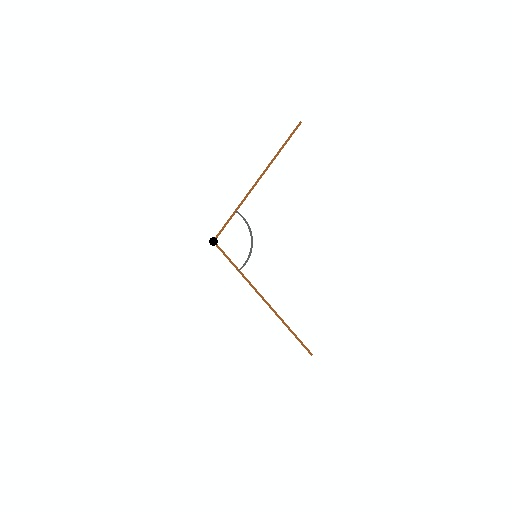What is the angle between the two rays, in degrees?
Approximately 103 degrees.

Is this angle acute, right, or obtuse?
It is obtuse.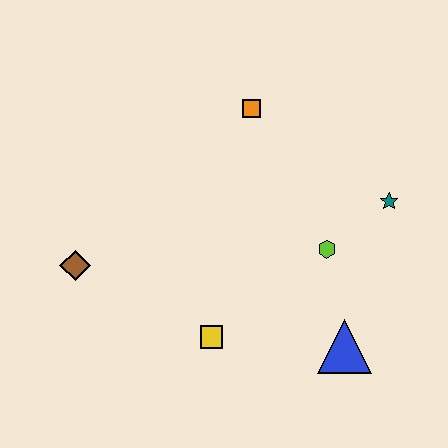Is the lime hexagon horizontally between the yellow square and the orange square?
No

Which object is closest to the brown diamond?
The yellow square is closest to the brown diamond.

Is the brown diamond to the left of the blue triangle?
Yes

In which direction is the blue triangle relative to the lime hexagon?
The blue triangle is below the lime hexagon.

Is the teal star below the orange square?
Yes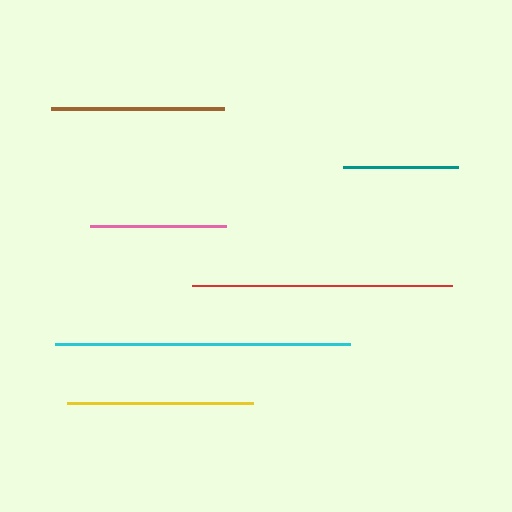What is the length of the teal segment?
The teal segment is approximately 115 pixels long.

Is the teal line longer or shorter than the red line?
The red line is longer than the teal line.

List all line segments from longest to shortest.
From longest to shortest: cyan, red, yellow, brown, pink, teal.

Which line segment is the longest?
The cyan line is the longest at approximately 295 pixels.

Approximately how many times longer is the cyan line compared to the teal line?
The cyan line is approximately 2.6 times the length of the teal line.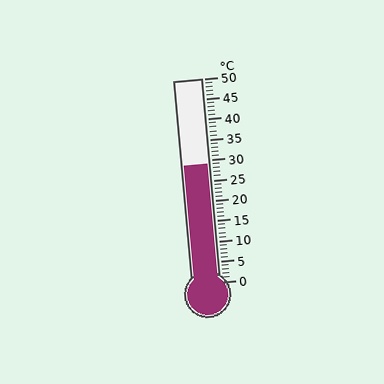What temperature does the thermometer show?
The thermometer shows approximately 29°C.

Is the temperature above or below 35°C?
The temperature is below 35°C.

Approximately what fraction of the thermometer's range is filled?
The thermometer is filled to approximately 60% of its range.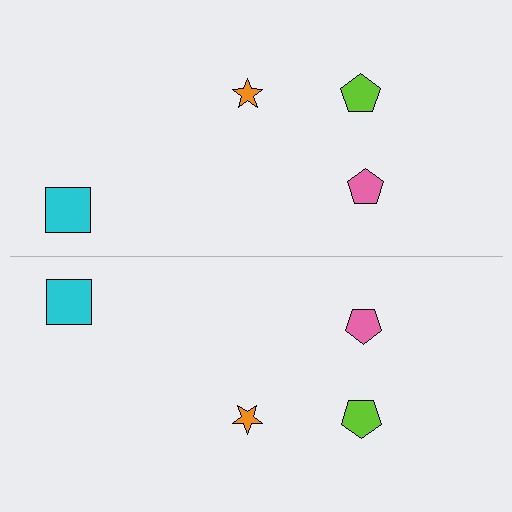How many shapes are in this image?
There are 8 shapes in this image.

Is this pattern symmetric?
Yes, this pattern has bilateral (reflection) symmetry.